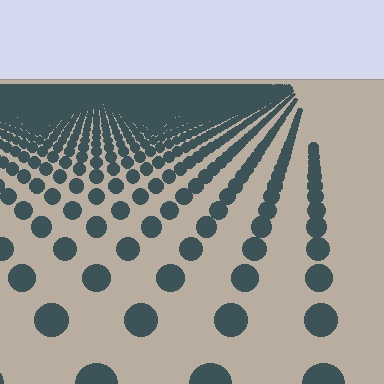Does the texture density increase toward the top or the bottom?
Density increases toward the top.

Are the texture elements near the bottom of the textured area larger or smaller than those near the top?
Larger. Near the bottom, elements are closer to the viewer and appear at a bigger on-screen size.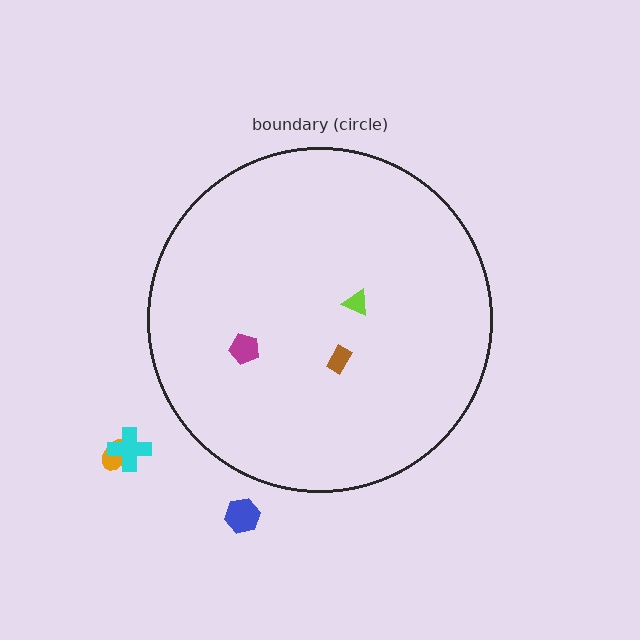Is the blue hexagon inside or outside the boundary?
Outside.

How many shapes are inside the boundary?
3 inside, 3 outside.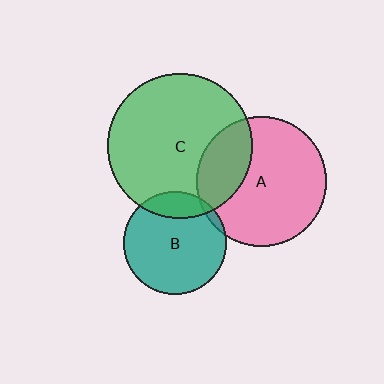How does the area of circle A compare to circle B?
Approximately 1.6 times.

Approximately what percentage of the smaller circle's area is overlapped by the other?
Approximately 25%.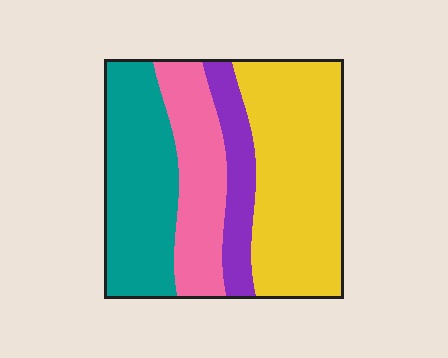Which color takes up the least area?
Purple, at roughly 10%.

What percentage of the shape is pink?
Pink takes up about one fifth (1/5) of the shape.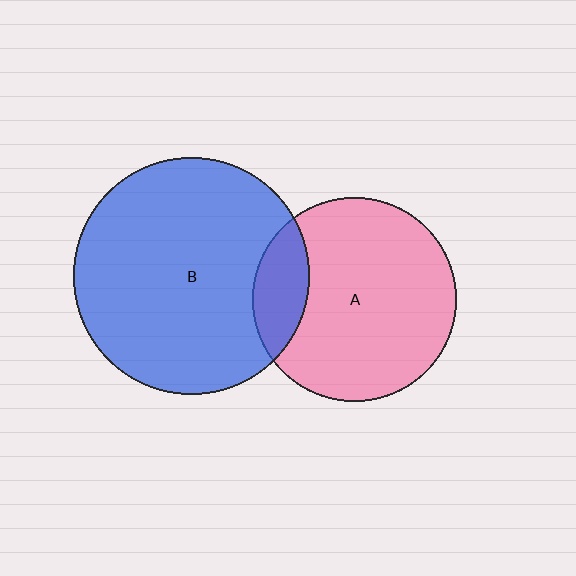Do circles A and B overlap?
Yes.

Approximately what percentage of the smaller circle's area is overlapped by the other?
Approximately 15%.